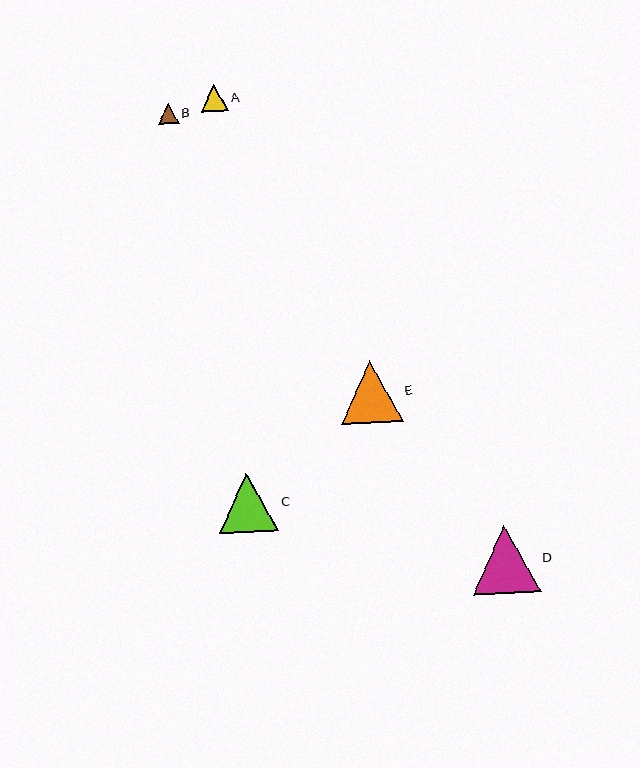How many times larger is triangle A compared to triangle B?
Triangle A is approximately 1.3 times the size of triangle B.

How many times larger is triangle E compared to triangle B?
Triangle E is approximately 3.1 times the size of triangle B.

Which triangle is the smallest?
Triangle B is the smallest with a size of approximately 20 pixels.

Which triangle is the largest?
Triangle D is the largest with a size of approximately 68 pixels.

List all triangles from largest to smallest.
From largest to smallest: D, E, C, A, B.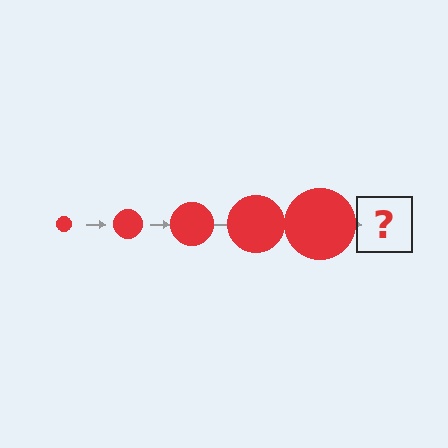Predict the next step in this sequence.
The next step is a red circle, larger than the previous one.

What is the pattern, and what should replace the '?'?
The pattern is that the circle gets progressively larger each step. The '?' should be a red circle, larger than the previous one.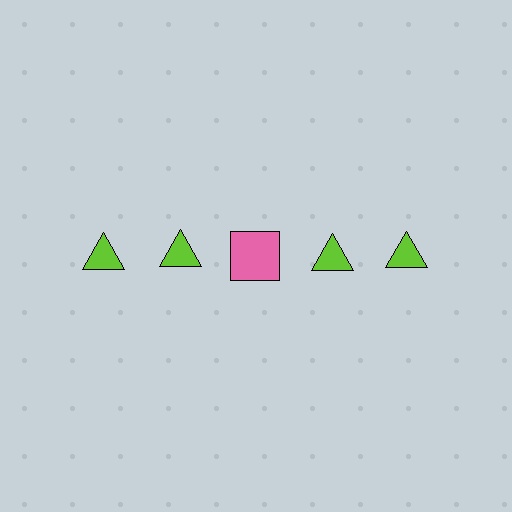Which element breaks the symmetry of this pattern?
The pink square in the top row, center column breaks the symmetry. All other shapes are lime triangles.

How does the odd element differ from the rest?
It differs in both color (pink instead of lime) and shape (square instead of triangle).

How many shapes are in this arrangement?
There are 5 shapes arranged in a grid pattern.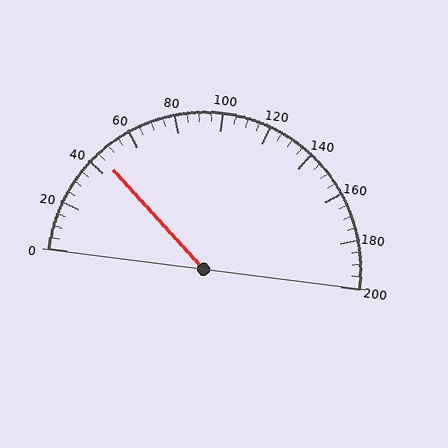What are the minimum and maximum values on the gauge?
The gauge ranges from 0 to 200.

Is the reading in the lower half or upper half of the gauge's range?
The reading is in the lower half of the range (0 to 200).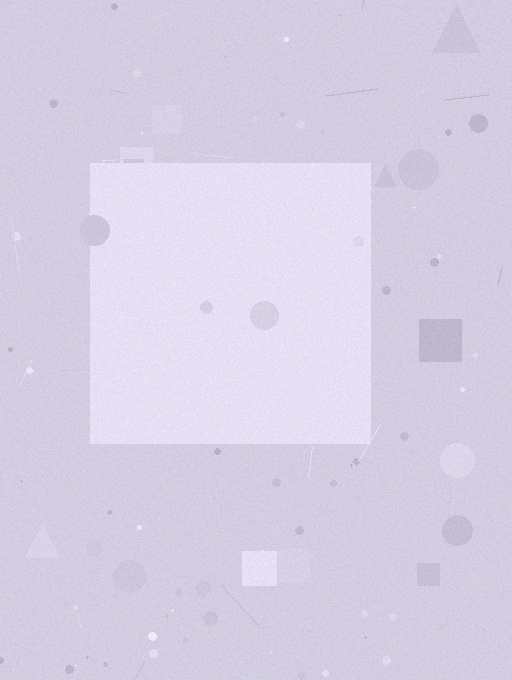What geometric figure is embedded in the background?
A square is embedded in the background.